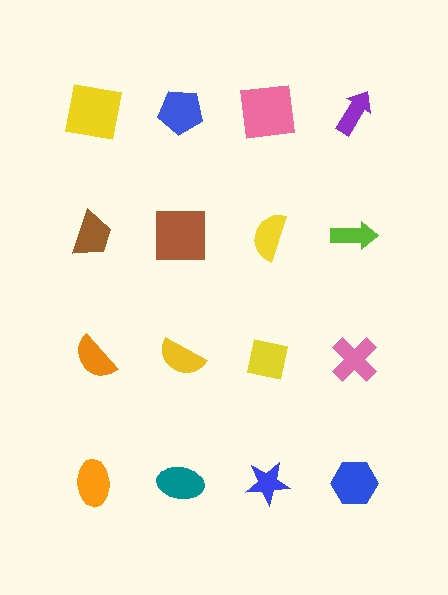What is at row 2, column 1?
A brown trapezoid.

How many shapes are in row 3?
4 shapes.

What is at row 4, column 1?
An orange ellipse.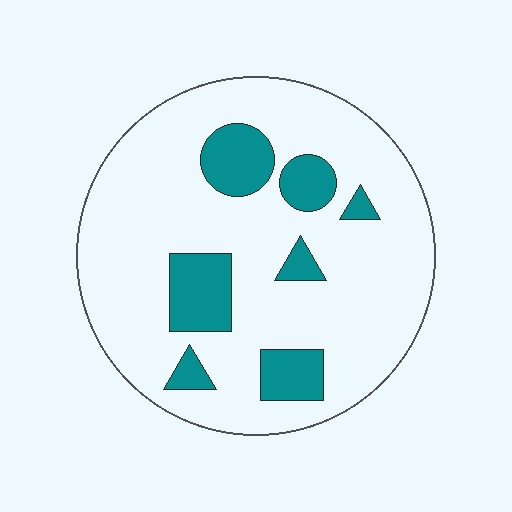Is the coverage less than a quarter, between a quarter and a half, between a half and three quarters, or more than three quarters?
Less than a quarter.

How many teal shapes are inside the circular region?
7.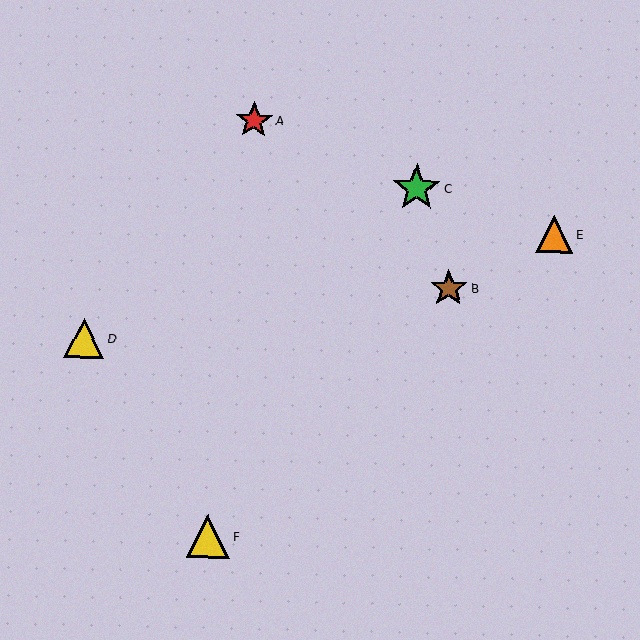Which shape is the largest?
The green star (labeled C) is the largest.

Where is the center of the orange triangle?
The center of the orange triangle is at (554, 235).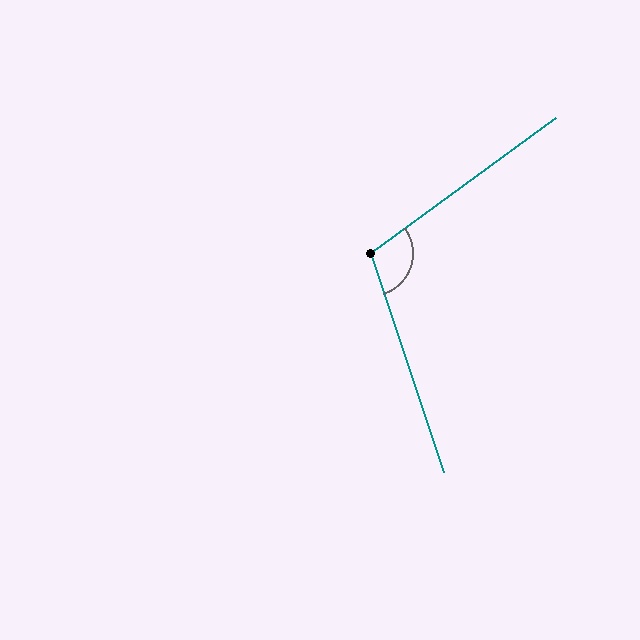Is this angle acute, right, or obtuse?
It is obtuse.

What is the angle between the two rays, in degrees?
Approximately 108 degrees.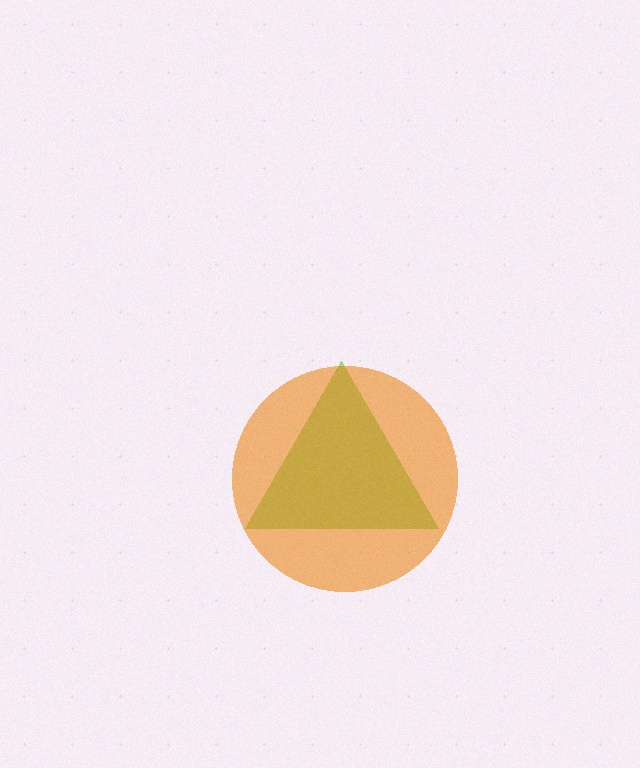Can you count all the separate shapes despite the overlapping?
Yes, there are 2 separate shapes.